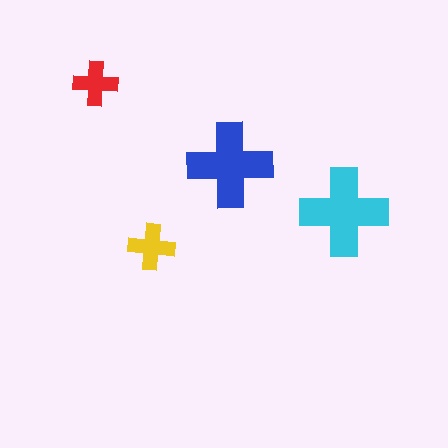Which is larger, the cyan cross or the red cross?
The cyan one.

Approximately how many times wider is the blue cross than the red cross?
About 2 times wider.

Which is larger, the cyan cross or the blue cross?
The cyan one.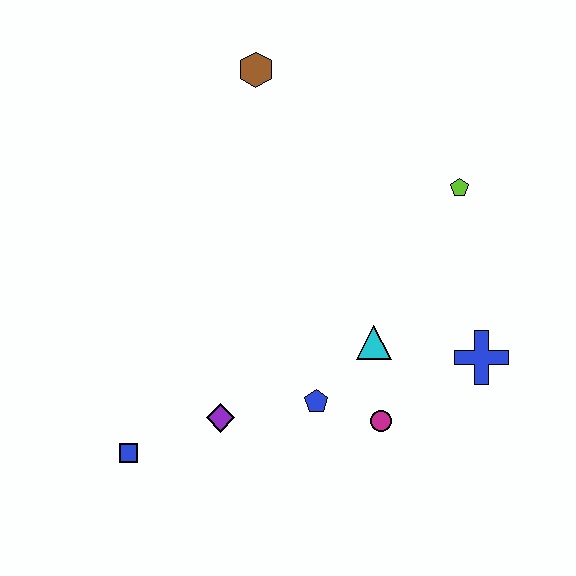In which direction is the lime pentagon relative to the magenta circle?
The lime pentagon is above the magenta circle.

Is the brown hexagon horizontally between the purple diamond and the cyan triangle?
Yes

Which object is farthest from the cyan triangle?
The brown hexagon is farthest from the cyan triangle.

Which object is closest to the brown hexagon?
The lime pentagon is closest to the brown hexagon.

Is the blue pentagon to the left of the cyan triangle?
Yes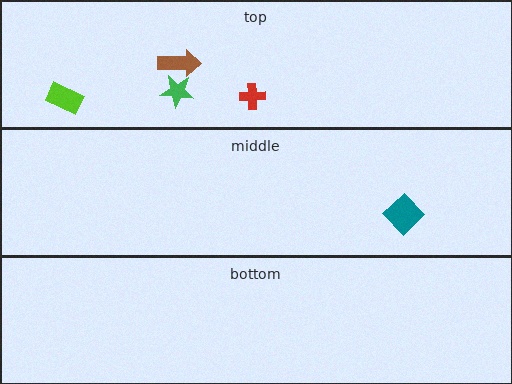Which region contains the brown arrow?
The top region.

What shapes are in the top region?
The red cross, the brown arrow, the green star, the lime rectangle.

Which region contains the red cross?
The top region.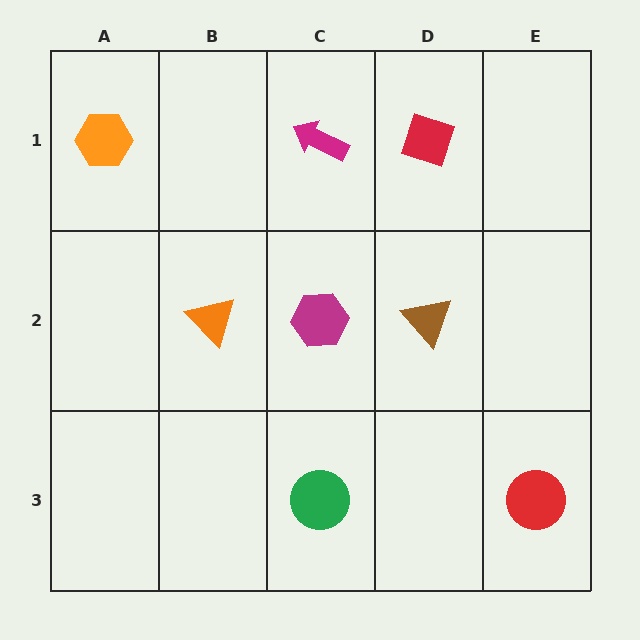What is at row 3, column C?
A green circle.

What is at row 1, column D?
A red diamond.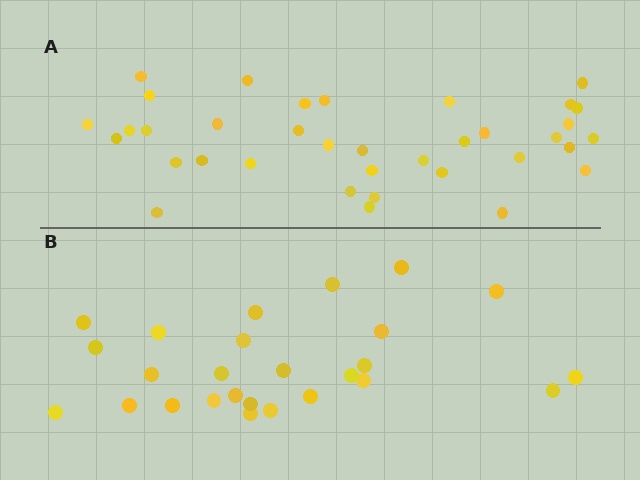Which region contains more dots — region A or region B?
Region A (the top region) has more dots.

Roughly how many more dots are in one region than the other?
Region A has roughly 10 or so more dots than region B.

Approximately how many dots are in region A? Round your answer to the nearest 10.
About 40 dots. (The exact count is 36, which rounds to 40.)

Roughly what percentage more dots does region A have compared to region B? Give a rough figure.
About 40% more.